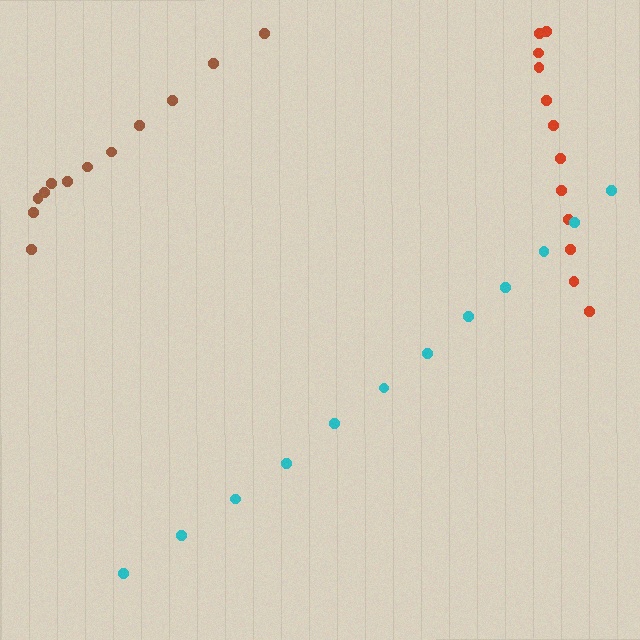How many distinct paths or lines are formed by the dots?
There are 3 distinct paths.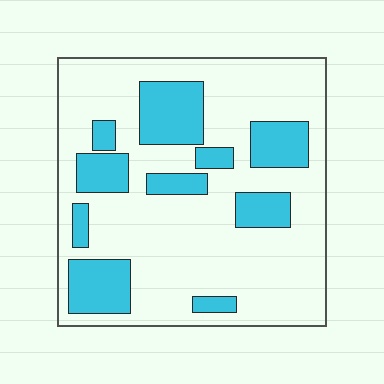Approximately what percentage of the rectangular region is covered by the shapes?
Approximately 25%.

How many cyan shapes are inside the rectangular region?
10.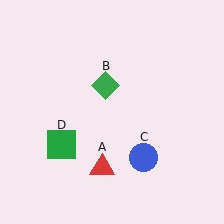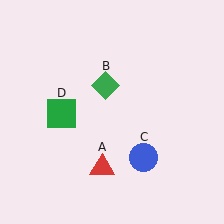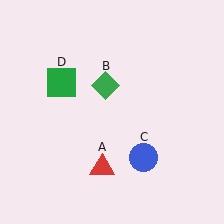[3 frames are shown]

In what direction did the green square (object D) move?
The green square (object D) moved up.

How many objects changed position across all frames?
1 object changed position: green square (object D).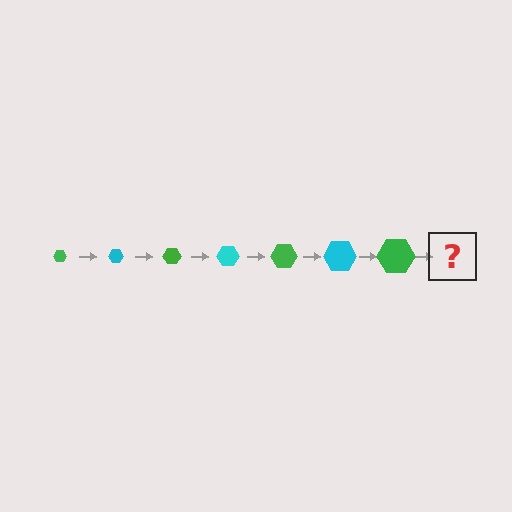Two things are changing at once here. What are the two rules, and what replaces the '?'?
The two rules are that the hexagon grows larger each step and the color cycles through green and cyan. The '?' should be a cyan hexagon, larger than the previous one.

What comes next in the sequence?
The next element should be a cyan hexagon, larger than the previous one.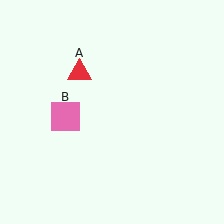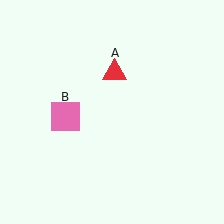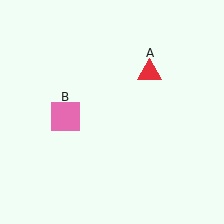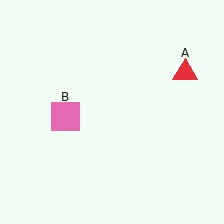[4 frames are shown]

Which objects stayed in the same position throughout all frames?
Pink square (object B) remained stationary.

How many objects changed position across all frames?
1 object changed position: red triangle (object A).